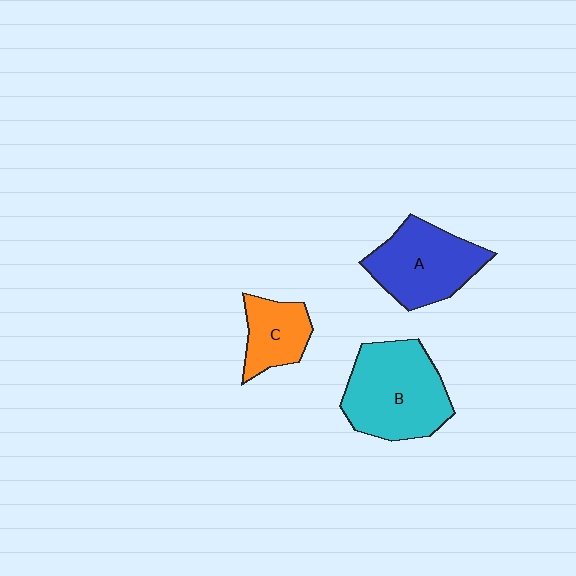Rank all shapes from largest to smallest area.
From largest to smallest: B (cyan), A (blue), C (orange).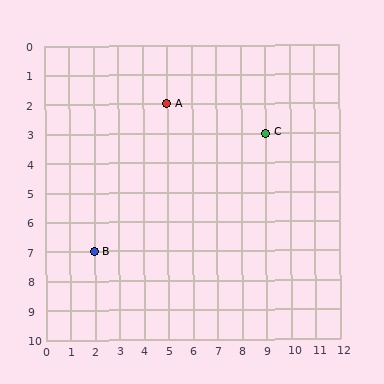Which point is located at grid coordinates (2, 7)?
Point B is at (2, 7).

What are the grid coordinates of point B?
Point B is at grid coordinates (2, 7).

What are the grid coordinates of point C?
Point C is at grid coordinates (9, 3).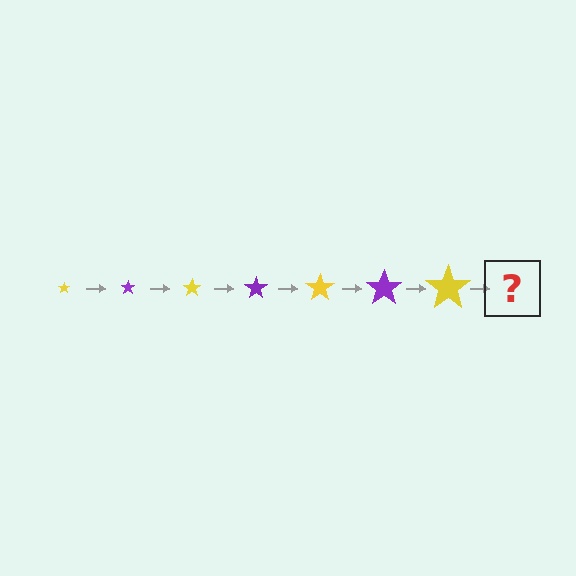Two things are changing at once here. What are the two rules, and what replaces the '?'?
The two rules are that the star grows larger each step and the color cycles through yellow and purple. The '?' should be a purple star, larger than the previous one.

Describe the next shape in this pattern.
It should be a purple star, larger than the previous one.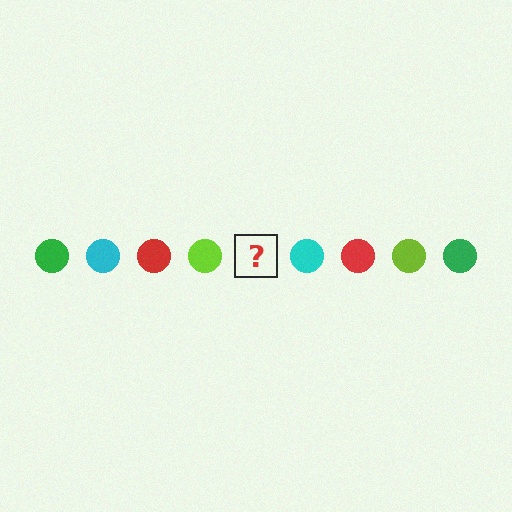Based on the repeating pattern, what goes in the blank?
The blank should be a green circle.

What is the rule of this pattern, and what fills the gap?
The rule is that the pattern cycles through green, cyan, red, lime circles. The gap should be filled with a green circle.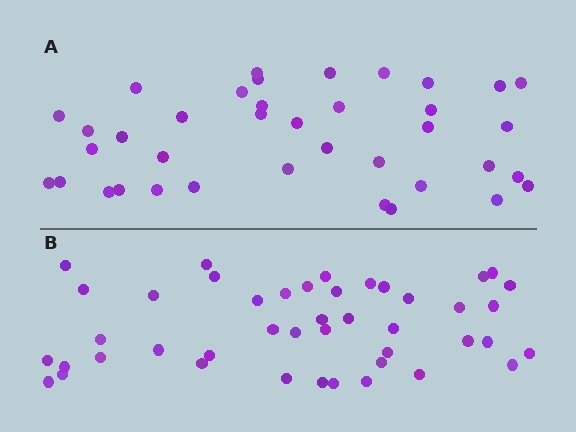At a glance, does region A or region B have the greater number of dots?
Region B (the bottom region) has more dots.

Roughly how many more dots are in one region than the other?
Region B has about 6 more dots than region A.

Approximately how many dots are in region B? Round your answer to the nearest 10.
About 40 dots. (The exact count is 44, which rounds to 40.)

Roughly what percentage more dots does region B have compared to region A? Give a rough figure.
About 15% more.